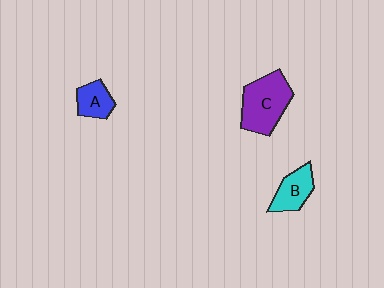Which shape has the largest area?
Shape C (purple).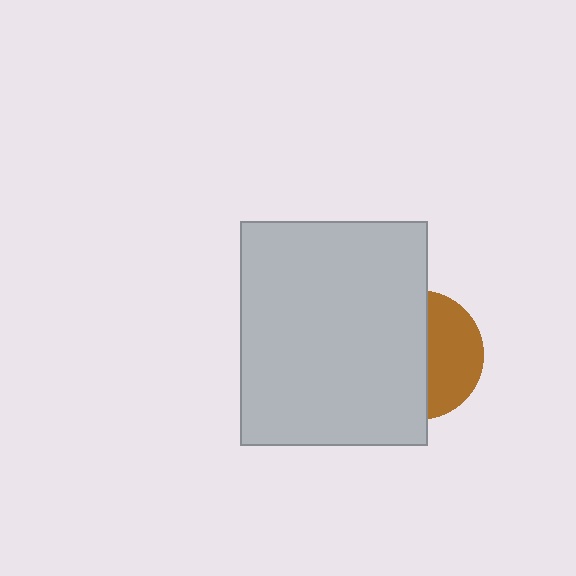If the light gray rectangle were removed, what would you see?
You would see the complete brown circle.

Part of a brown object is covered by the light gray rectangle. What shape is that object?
It is a circle.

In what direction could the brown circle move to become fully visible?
The brown circle could move right. That would shift it out from behind the light gray rectangle entirely.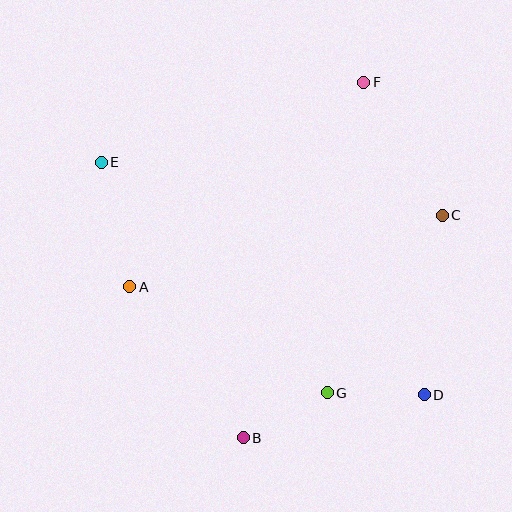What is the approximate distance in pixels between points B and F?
The distance between B and F is approximately 375 pixels.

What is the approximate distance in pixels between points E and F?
The distance between E and F is approximately 275 pixels.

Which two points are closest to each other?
Points B and G are closest to each other.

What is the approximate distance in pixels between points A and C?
The distance between A and C is approximately 321 pixels.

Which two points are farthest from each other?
Points D and E are farthest from each other.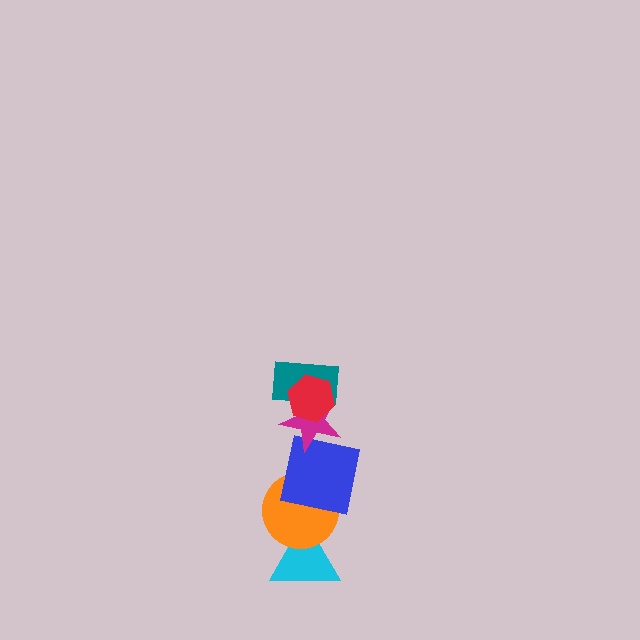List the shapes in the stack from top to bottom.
From top to bottom: the red hexagon, the teal rectangle, the magenta star, the blue square, the orange circle, the cyan triangle.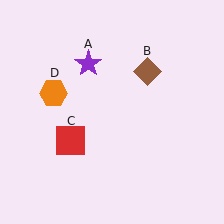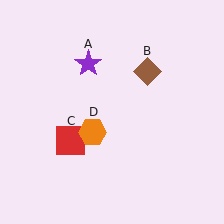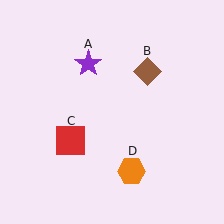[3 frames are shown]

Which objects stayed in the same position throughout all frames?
Purple star (object A) and brown diamond (object B) and red square (object C) remained stationary.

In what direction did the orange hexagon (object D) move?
The orange hexagon (object D) moved down and to the right.